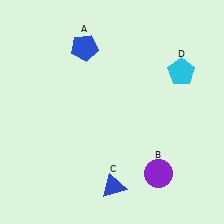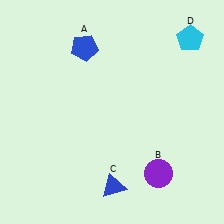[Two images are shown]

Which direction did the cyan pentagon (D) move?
The cyan pentagon (D) moved up.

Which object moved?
The cyan pentagon (D) moved up.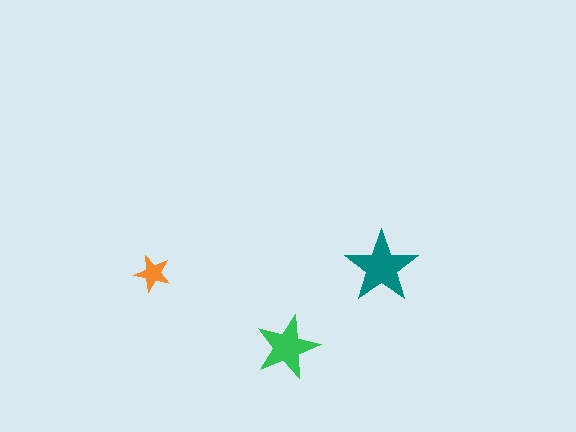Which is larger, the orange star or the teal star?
The teal one.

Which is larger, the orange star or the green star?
The green one.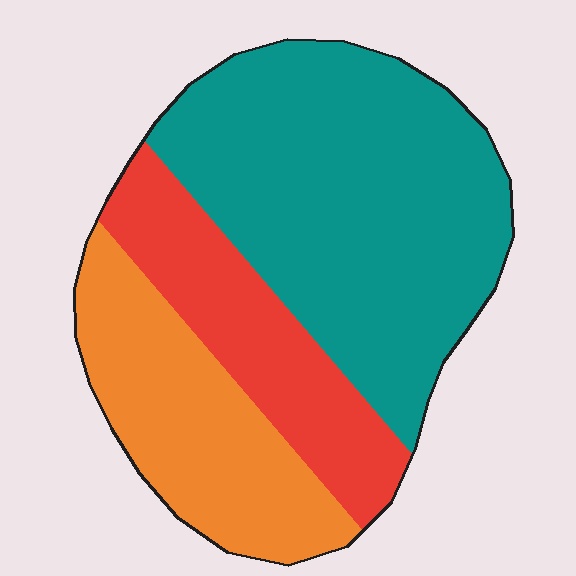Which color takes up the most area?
Teal, at roughly 50%.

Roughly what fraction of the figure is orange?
Orange covers roughly 25% of the figure.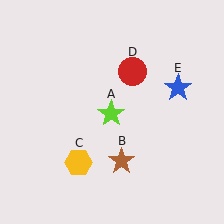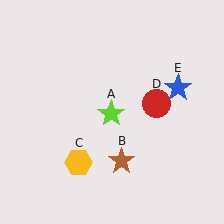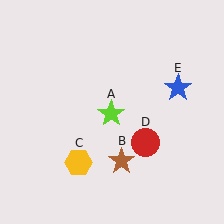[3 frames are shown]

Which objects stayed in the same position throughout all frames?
Lime star (object A) and brown star (object B) and yellow hexagon (object C) and blue star (object E) remained stationary.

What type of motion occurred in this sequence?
The red circle (object D) rotated clockwise around the center of the scene.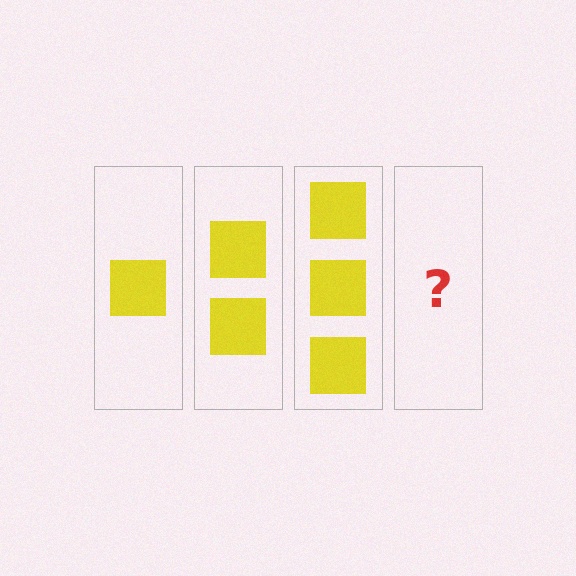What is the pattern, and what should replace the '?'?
The pattern is that each step adds one more square. The '?' should be 4 squares.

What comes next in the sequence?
The next element should be 4 squares.